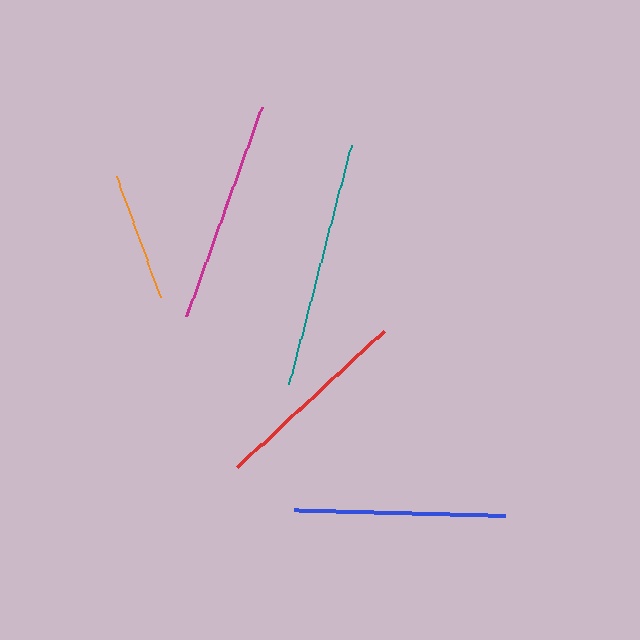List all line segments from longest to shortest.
From longest to shortest: teal, magenta, blue, red, orange.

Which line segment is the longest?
The teal line is the longest at approximately 247 pixels.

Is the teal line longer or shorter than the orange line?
The teal line is longer than the orange line.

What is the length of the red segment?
The red segment is approximately 200 pixels long.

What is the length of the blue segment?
The blue segment is approximately 211 pixels long.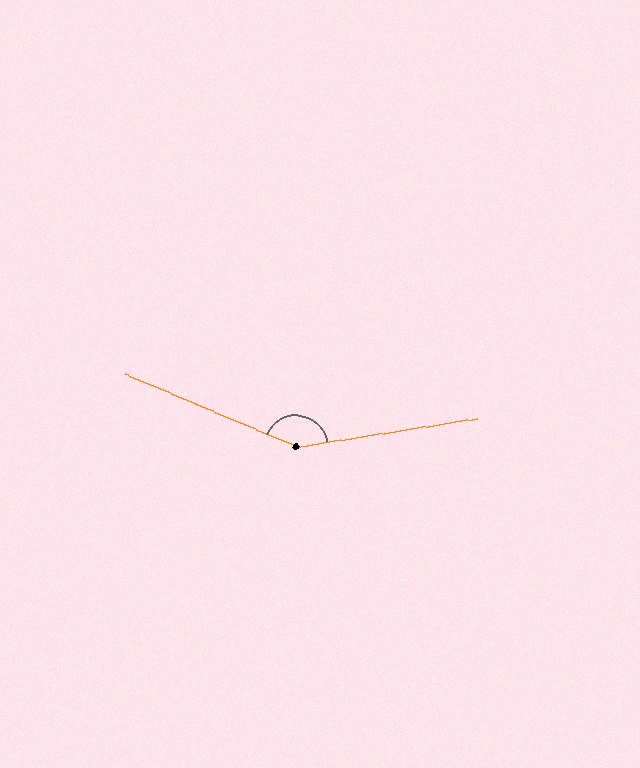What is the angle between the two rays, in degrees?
Approximately 148 degrees.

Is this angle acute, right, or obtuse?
It is obtuse.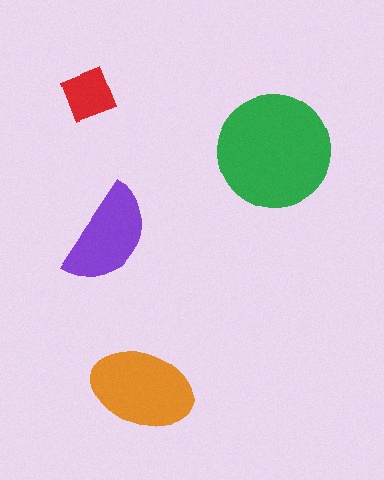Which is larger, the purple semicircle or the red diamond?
The purple semicircle.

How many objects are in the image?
There are 4 objects in the image.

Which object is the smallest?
The red diamond.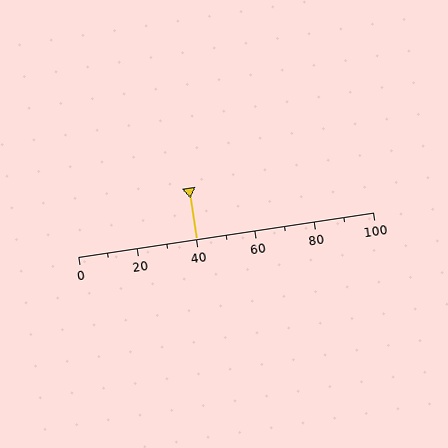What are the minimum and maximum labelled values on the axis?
The axis runs from 0 to 100.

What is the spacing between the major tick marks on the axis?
The major ticks are spaced 20 apart.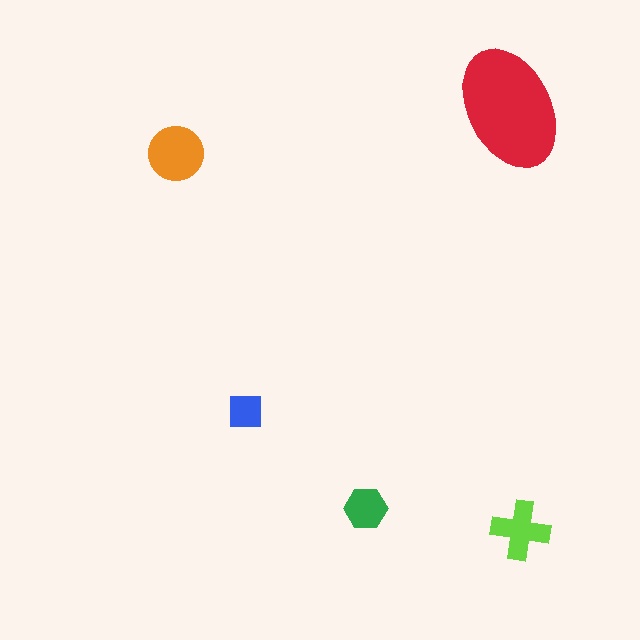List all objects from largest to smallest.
The red ellipse, the orange circle, the lime cross, the green hexagon, the blue square.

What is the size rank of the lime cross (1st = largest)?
3rd.